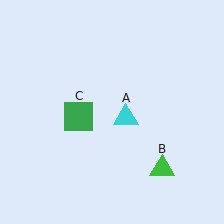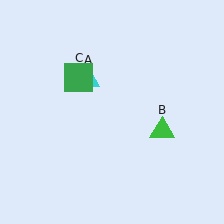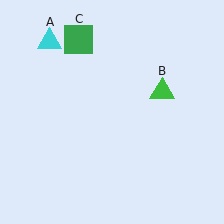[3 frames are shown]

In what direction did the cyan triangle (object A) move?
The cyan triangle (object A) moved up and to the left.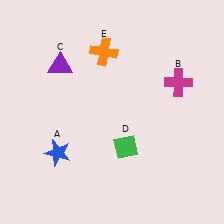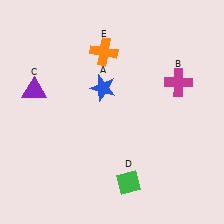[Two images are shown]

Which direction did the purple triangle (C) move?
The purple triangle (C) moved left.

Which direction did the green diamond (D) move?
The green diamond (D) moved down.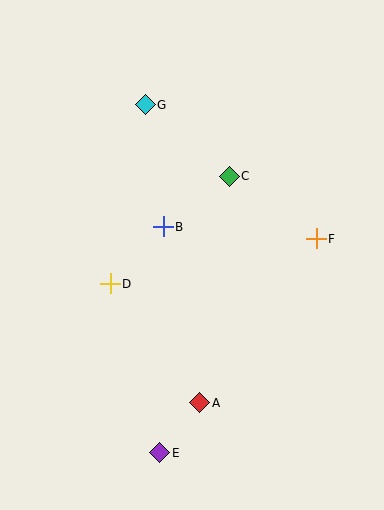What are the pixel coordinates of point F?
Point F is at (316, 239).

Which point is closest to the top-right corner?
Point C is closest to the top-right corner.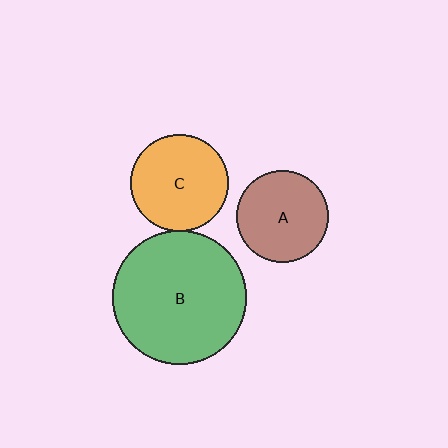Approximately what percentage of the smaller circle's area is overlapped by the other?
Approximately 5%.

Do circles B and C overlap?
Yes.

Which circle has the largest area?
Circle B (green).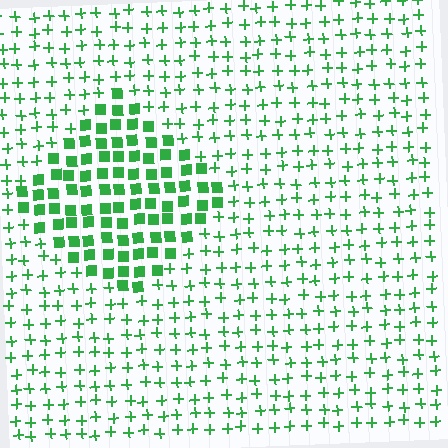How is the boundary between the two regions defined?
The boundary is defined by a change in element shape: squares inside vs. plus signs outside. All elements share the same color and spacing.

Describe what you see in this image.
The image is filled with small green elements arranged in a uniform grid. A diamond-shaped region contains squares, while the surrounding area contains plus signs. The boundary is defined purely by the change in element shape.